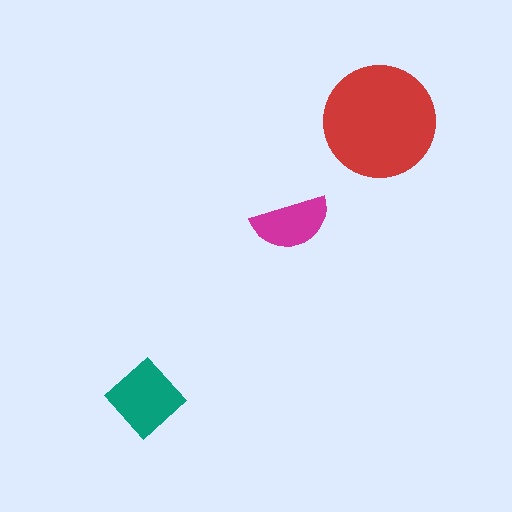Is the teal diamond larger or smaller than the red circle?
Smaller.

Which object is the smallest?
The magenta semicircle.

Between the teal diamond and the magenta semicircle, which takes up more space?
The teal diamond.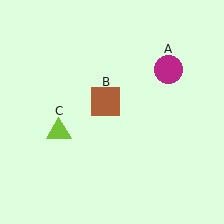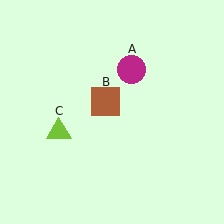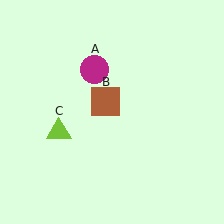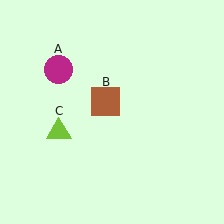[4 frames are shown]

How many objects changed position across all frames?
1 object changed position: magenta circle (object A).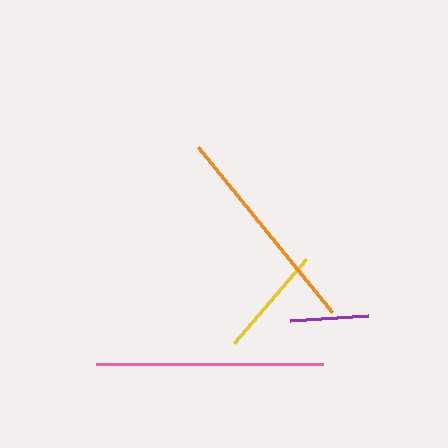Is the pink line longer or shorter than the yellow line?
The pink line is longer than the yellow line.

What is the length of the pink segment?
The pink segment is approximately 227 pixels long.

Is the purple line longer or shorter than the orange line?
The orange line is longer than the purple line.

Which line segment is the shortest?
The purple line is the shortest at approximately 78 pixels.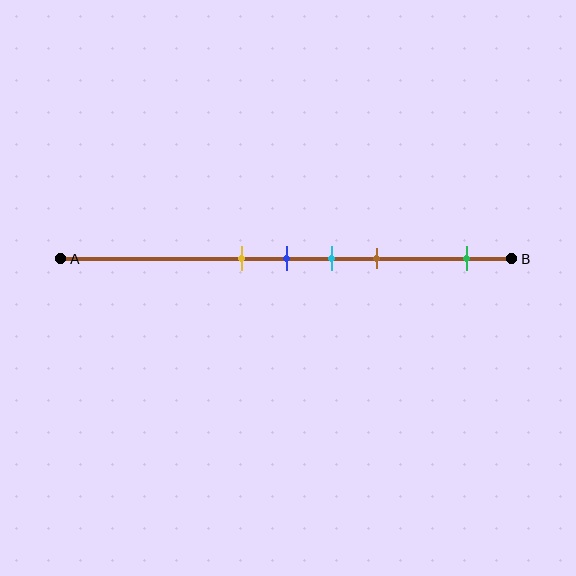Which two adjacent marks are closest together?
The yellow and blue marks are the closest adjacent pair.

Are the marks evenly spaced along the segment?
No, the marks are not evenly spaced.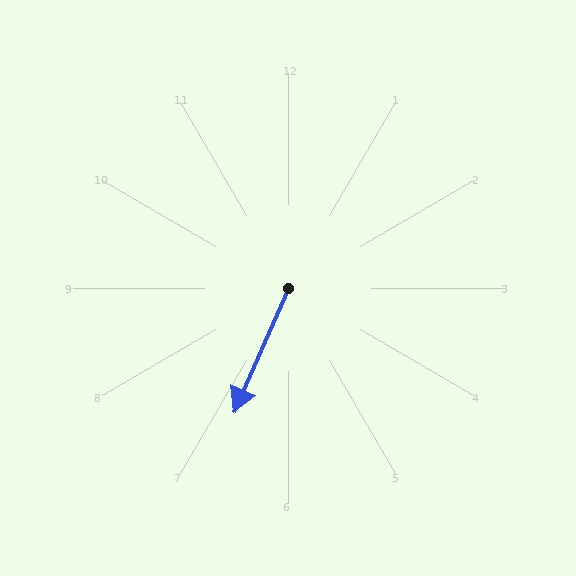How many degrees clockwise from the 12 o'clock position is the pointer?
Approximately 204 degrees.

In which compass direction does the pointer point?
Southwest.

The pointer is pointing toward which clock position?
Roughly 7 o'clock.